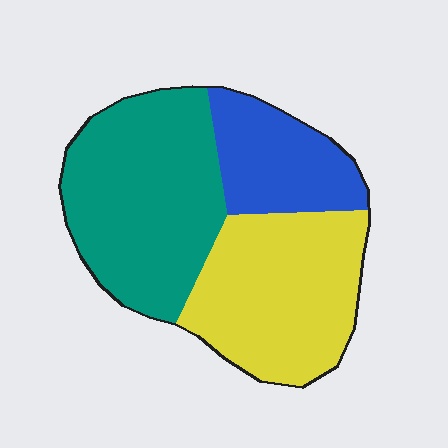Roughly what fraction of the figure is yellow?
Yellow covers around 35% of the figure.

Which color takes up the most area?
Teal, at roughly 45%.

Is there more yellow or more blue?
Yellow.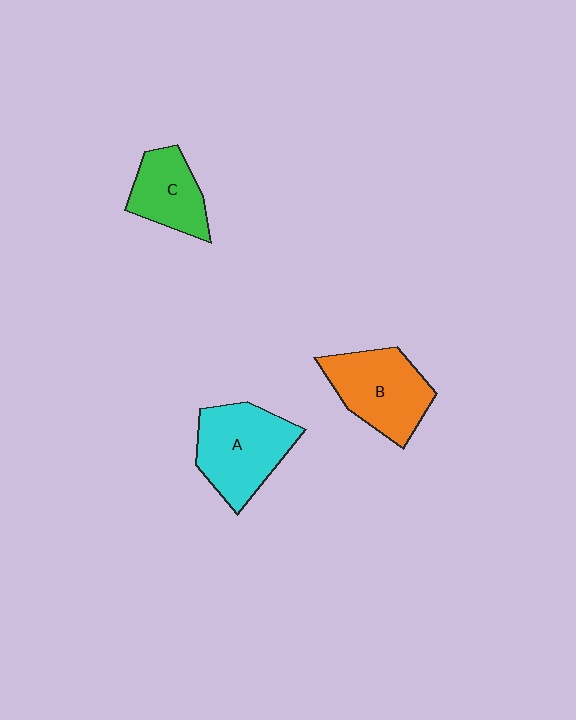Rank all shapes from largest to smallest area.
From largest to smallest: A (cyan), B (orange), C (green).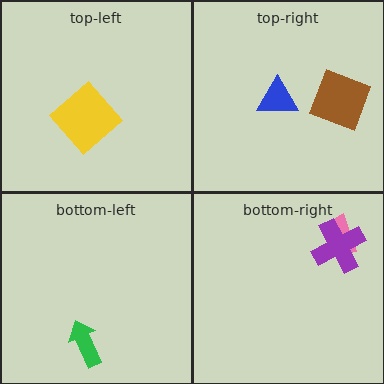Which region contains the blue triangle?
The top-right region.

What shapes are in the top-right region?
The blue triangle, the brown diamond.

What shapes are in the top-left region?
The yellow diamond.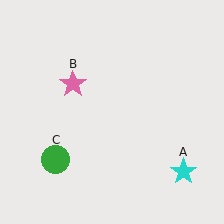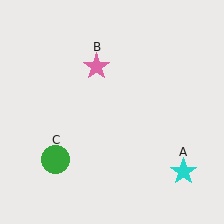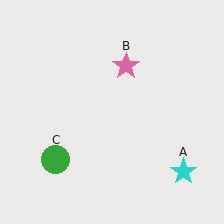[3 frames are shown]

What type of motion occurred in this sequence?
The pink star (object B) rotated clockwise around the center of the scene.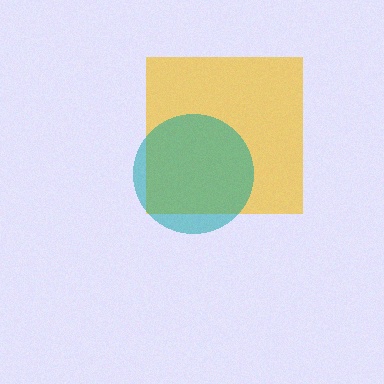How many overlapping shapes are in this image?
There are 2 overlapping shapes in the image.